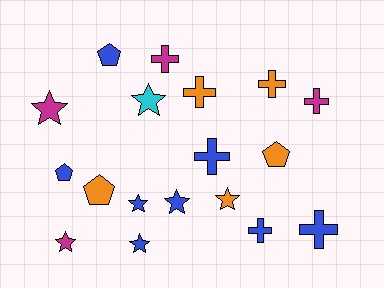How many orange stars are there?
There is 1 orange star.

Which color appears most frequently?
Blue, with 8 objects.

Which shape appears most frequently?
Cross, with 7 objects.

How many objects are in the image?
There are 18 objects.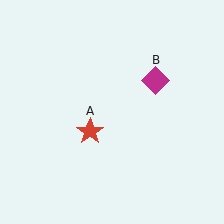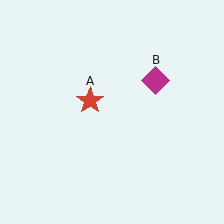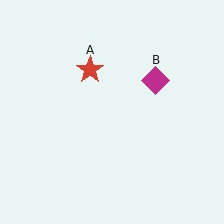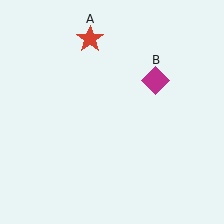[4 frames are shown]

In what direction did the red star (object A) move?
The red star (object A) moved up.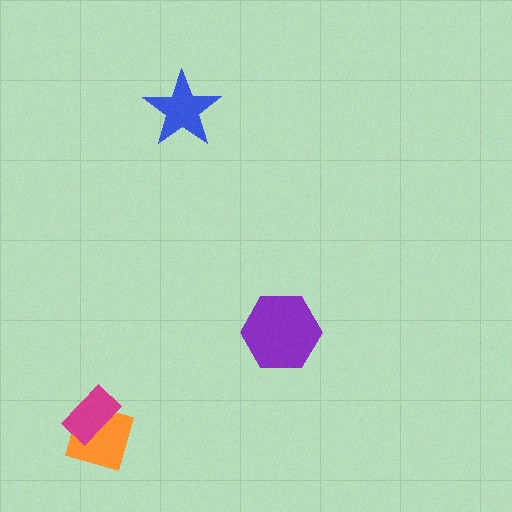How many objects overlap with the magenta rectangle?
1 object overlaps with the magenta rectangle.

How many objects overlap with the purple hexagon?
0 objects overlap with the purple hexagon.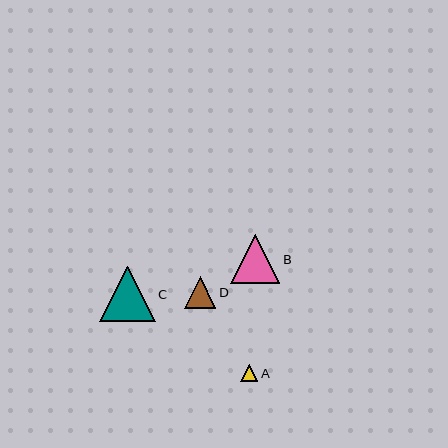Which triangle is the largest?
Triangle C is the largest with a size of approximately 55 pixels.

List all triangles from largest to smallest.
From largest to smallest: C, B, D, A.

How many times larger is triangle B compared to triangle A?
Triangle B is approximately 2.9 times the size of triangle A.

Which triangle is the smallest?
Triangle A is the smallest with a size of approximately 17 pixels.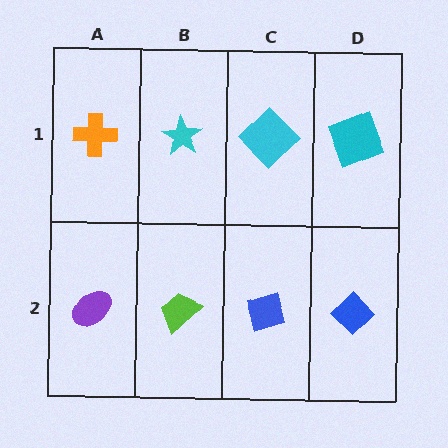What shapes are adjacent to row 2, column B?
A cyan star (row 1, column B), a purple ellipse (row 2, column A), a blue diamond (row 2, column C).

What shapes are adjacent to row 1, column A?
A purple ellipse (row 2, column A), a cyan star (row 1, column B).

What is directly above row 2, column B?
A cyan star.